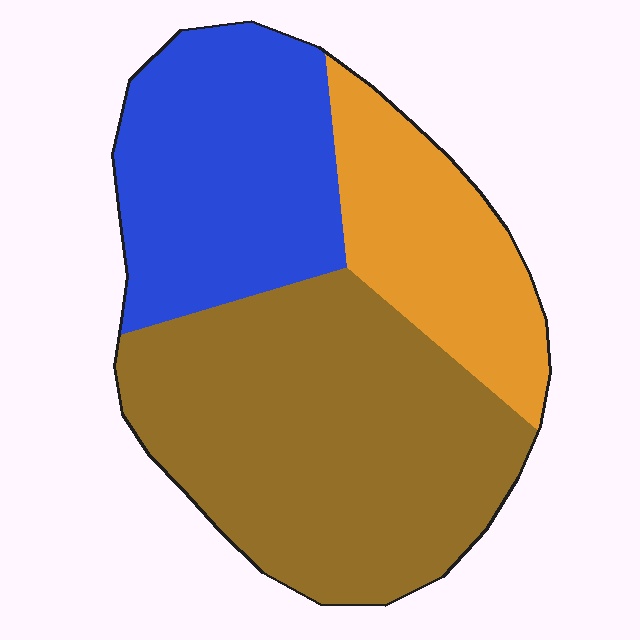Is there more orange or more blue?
Blue.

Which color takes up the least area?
Orange, at roughly 20%.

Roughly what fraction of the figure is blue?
Blue takes up about one third (1/3) of the figure.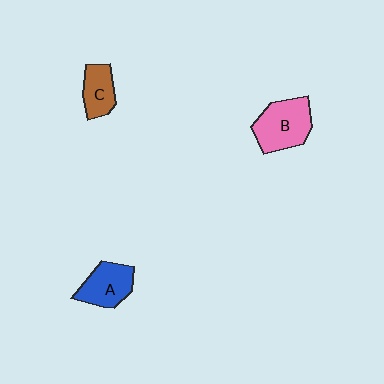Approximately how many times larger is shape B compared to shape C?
Approximately 1.6 times.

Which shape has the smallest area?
Shape C (brown).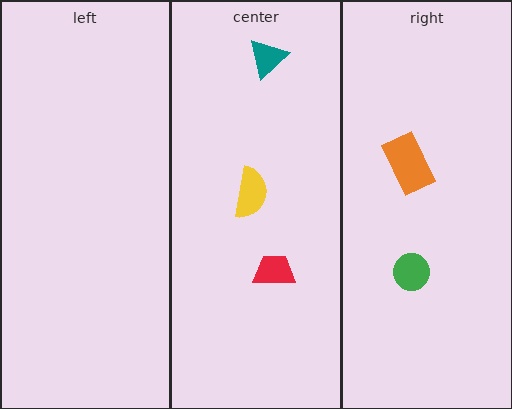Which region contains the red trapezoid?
The center region.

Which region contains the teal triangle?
The center region.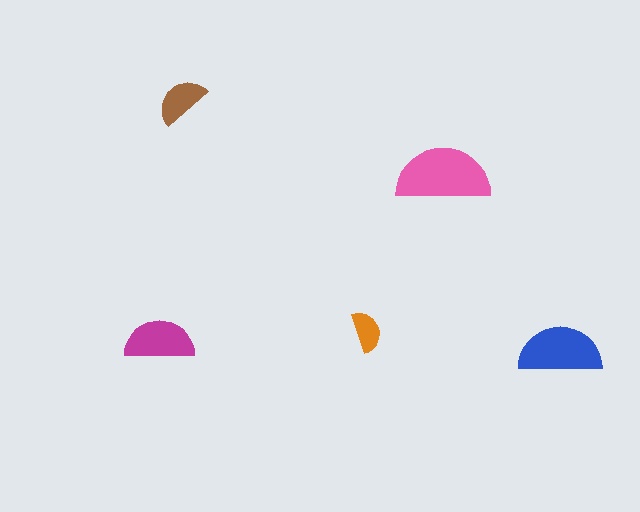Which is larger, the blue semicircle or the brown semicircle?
The blue one.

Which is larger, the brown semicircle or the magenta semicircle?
The magenta one.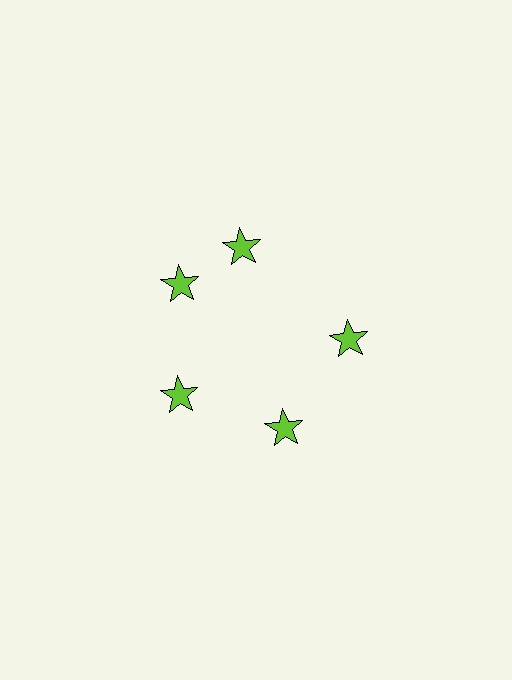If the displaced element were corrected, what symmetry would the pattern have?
It would have 5-fold rotational symmetry — the pattern would map onto itself every 72 degrees.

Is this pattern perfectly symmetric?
No. The 5 lime stars are arranged in a ring, but one element near the 1 o'clock position is rotated out of alignment along the ring, breaking the 5-fold rotational symmetry.